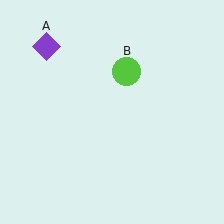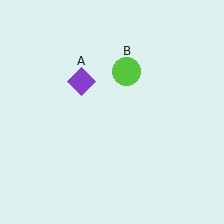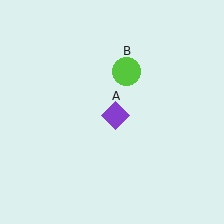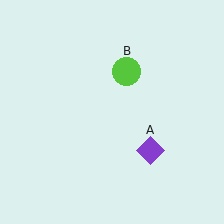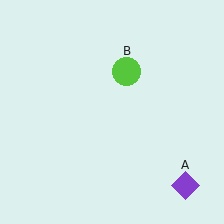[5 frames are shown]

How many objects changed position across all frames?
1 object changed position: purple diamond (object A).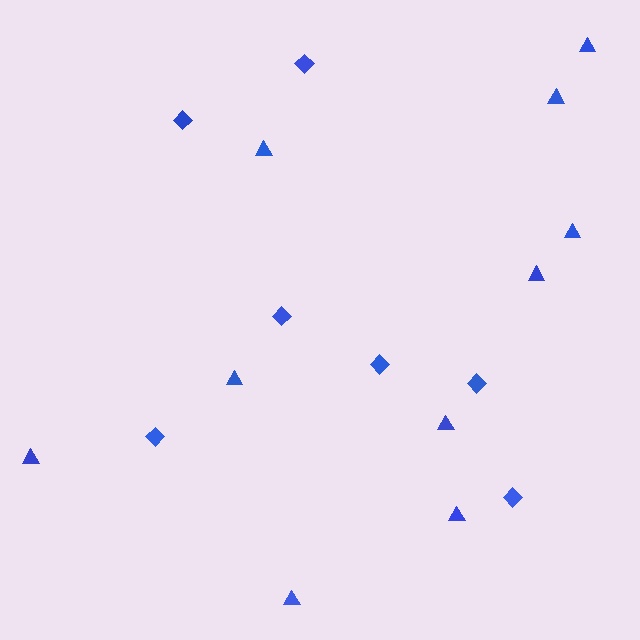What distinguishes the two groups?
There are 2 groups: one group of triangles (10) and one group of diamonds (7).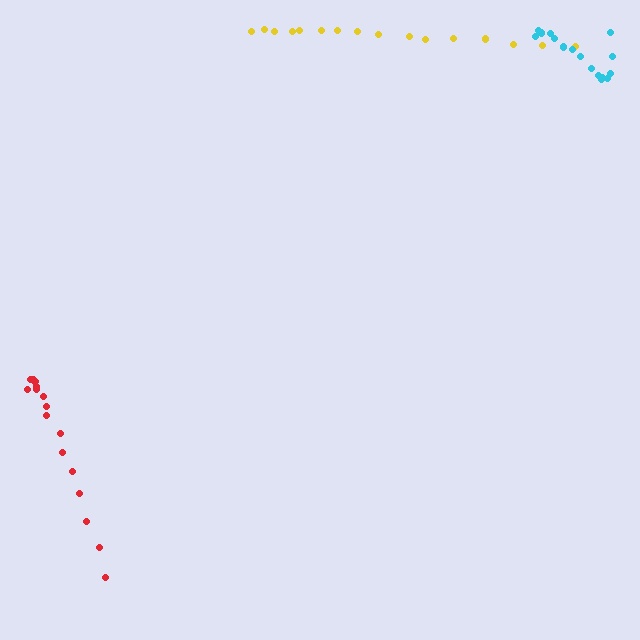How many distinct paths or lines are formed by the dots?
There are 3 distinct paths.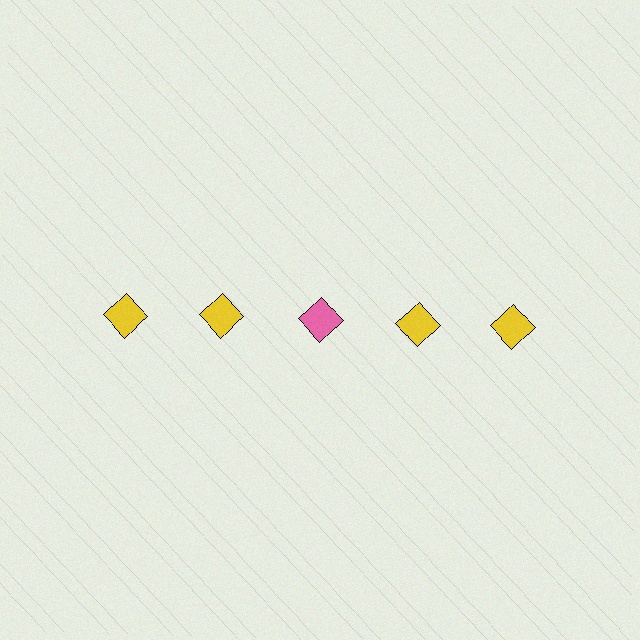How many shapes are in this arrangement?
There are 5 shapes arranged in a grid pattern.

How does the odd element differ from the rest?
It has a different color: pink instead of yellow.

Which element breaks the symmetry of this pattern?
The pink diamond in the top row, center column breaks the symmetry. All other shapes are yellow diamonds.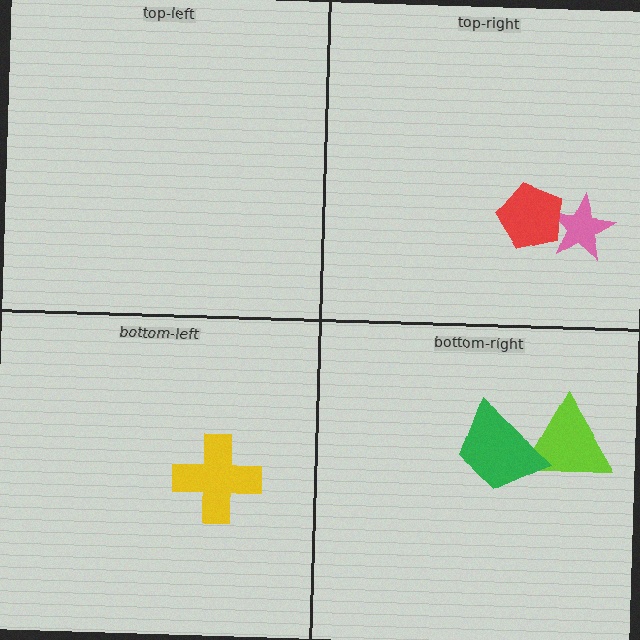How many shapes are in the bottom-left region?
1.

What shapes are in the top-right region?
The pink star, the red pentagon.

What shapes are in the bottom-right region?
The lime triangle, the green trapezoid.